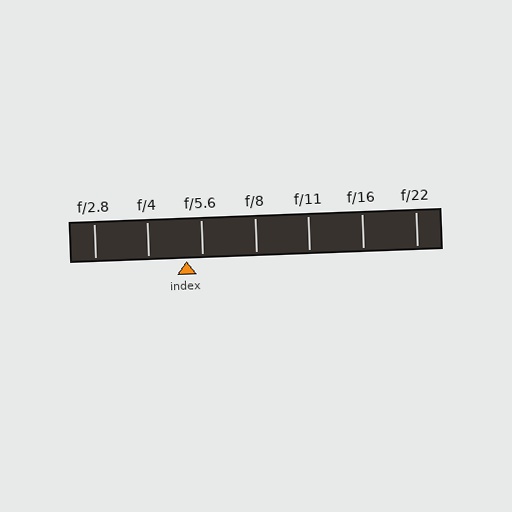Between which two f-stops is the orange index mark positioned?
The index mark is between f/4 and f/5.6.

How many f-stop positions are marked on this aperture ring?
There are 7 f-stop positions marked.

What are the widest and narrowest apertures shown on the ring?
The widest aperture shown is f/2.8 and the narrowest is f/22.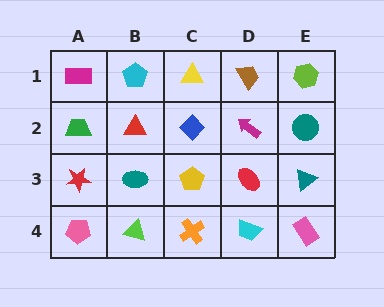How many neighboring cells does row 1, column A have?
2.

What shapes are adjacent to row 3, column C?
A blue diamond (row 2, column C), an orange cross (row 4, column C), a teal ellipse (row 3, column B), a red ellipse (row 3, column D).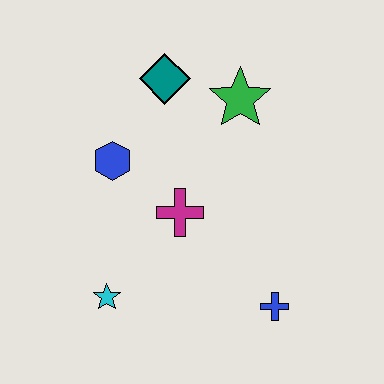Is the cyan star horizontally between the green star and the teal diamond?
No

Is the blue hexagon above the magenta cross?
Yes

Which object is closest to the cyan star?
The magenta cross is closest to the cyan star.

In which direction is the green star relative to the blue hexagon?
The green star is to the right of the blue hexagon.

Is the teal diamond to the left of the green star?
Yes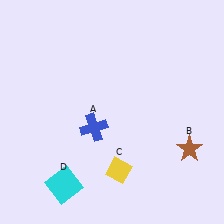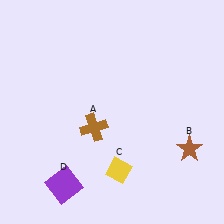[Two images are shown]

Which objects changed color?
A changed from blue to brown. D changed from cyan to purple.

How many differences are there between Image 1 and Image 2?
There are 2 differences between the two images.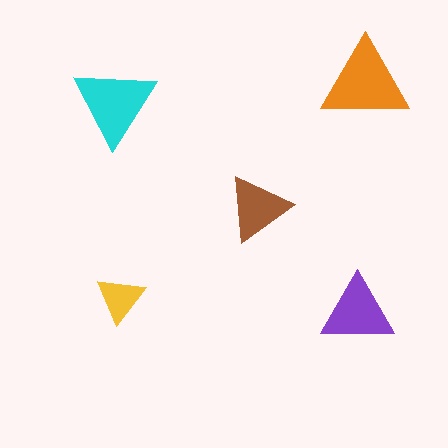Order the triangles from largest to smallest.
the orange one, the cyan one, the purple one, the brown one, the yellow one.